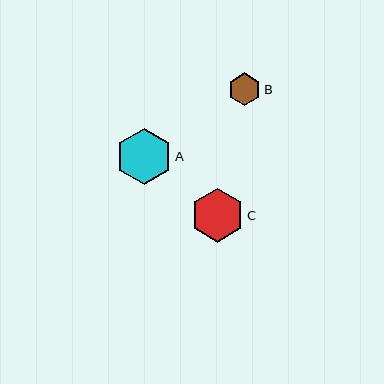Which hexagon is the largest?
Hexagon A is the largest with a size of approximately 56 pixels.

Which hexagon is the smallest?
Hexagon B is the smallest with a size of approximately 33 pixels.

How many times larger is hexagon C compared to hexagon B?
Hexagon C is approximately 1.6 times the size of hexagon B.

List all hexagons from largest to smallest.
From largest to smallest: A, C, B.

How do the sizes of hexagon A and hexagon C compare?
Hexagon A and hexagon C are approximately the same size.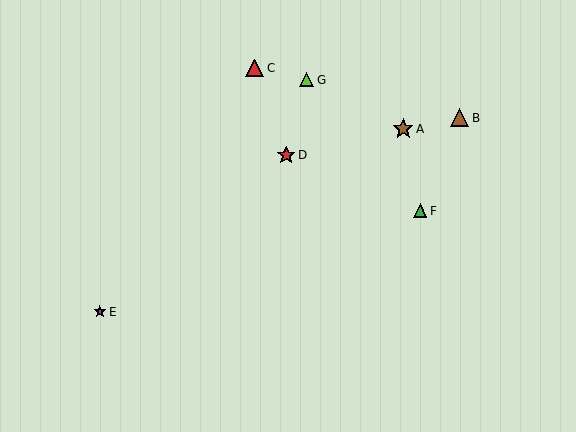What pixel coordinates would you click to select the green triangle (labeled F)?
Click at (420, 211) to select the green triangle F.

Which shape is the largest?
The brown star (labeled A) is the largest.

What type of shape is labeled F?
Shape F is a green triangle.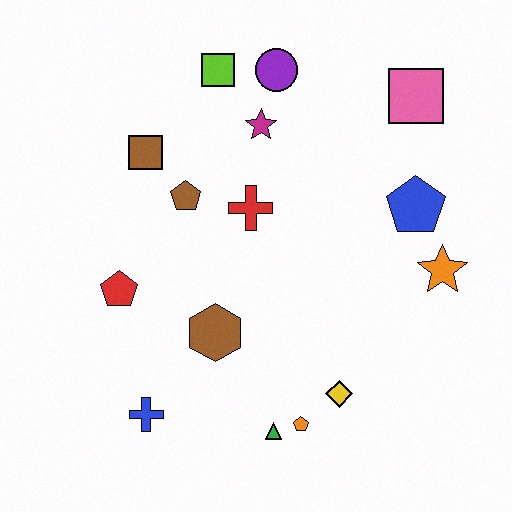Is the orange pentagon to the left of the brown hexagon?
No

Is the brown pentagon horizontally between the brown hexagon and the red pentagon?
Yes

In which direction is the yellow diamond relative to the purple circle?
The yellow diamond is below the purple circle.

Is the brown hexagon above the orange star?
No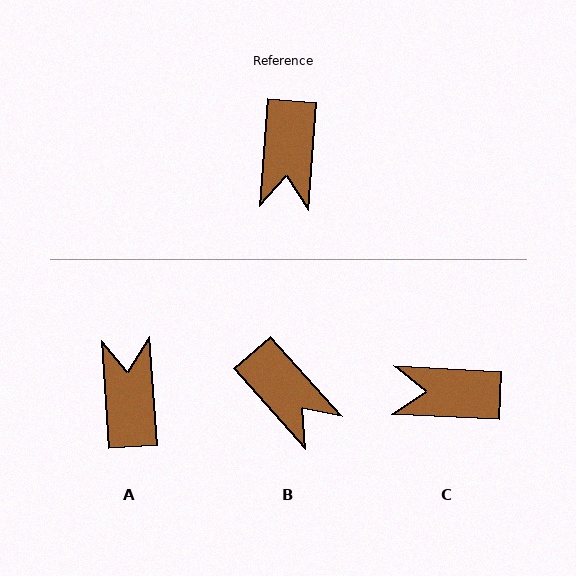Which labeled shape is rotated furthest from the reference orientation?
A, about 171 degrees away.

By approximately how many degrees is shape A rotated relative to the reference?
Approximately 171 degrees clockwise.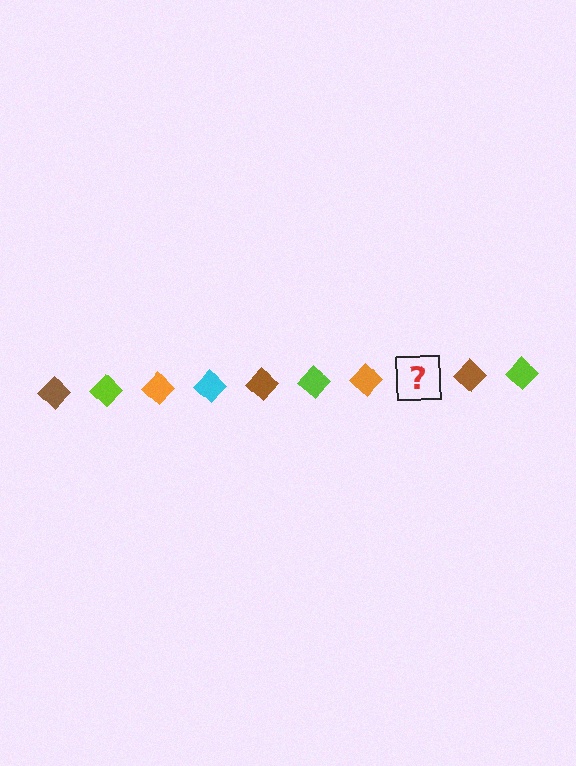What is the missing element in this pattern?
The missing element is a cyan diamond.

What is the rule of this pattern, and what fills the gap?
The rule is that the pattern cycles through brown, lime, orange, cyan diamonds. The gap should be filled with a cyan diamond.